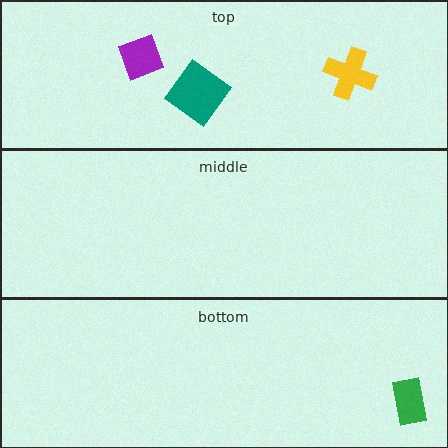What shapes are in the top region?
The teal diamond, the purple diamond, the yellow cross.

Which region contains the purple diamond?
The top region.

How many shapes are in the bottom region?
1.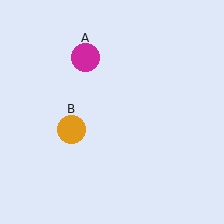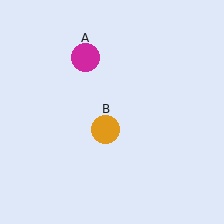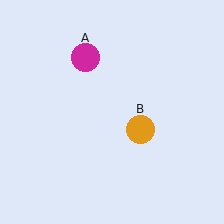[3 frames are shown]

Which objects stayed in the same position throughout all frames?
Magenta circle (object A) remained stationary.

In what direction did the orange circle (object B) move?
The orange circle (object B) moved right.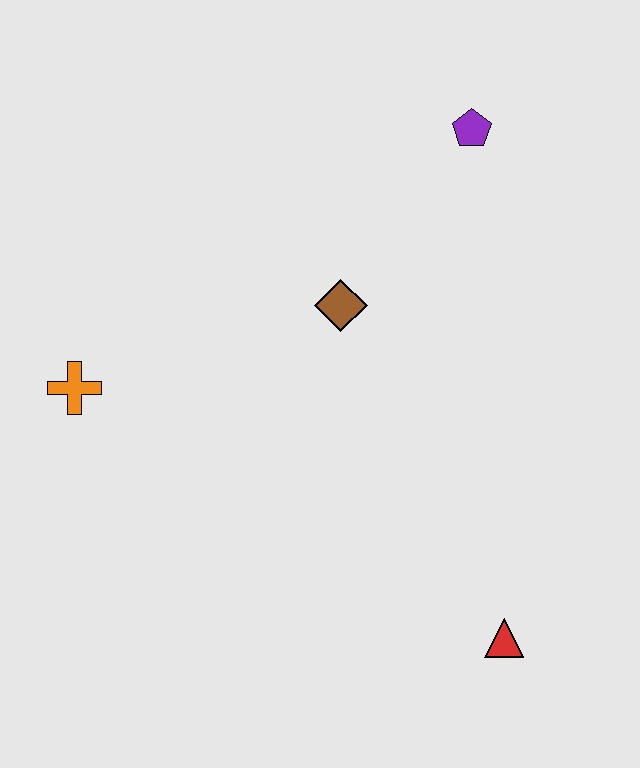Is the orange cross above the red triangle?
Yes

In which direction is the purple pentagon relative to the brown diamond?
The purple pentagon is above the brown diamond.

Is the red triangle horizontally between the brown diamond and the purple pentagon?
No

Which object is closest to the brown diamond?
The purple pentagon is closest to the brown diamond.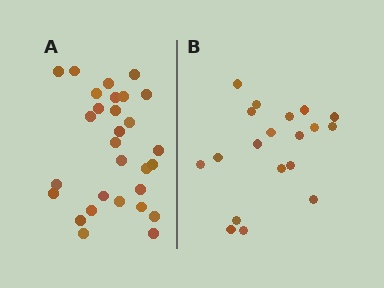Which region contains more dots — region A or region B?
Region A (the left region) has more dots.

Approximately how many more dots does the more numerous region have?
Region A has roughly 10 or so more dots than region B.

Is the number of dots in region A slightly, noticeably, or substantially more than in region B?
Region A has substantially more. The ratio is roughly 1.5 to 1.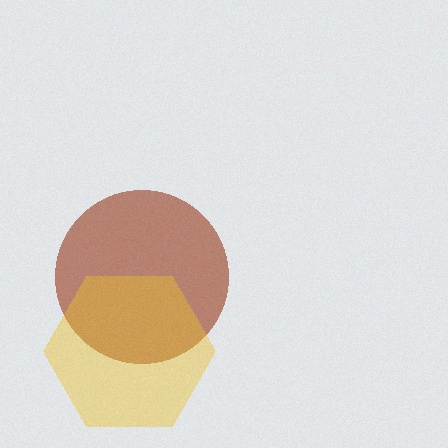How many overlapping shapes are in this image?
There are 2 overlapping shapes in the image.